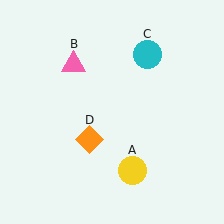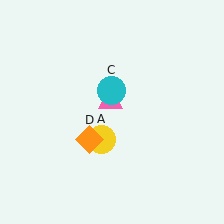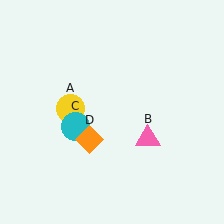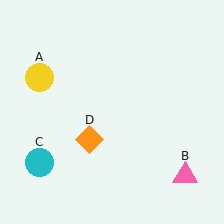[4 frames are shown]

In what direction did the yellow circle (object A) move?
The yellow circle (object A) moved up and to the left.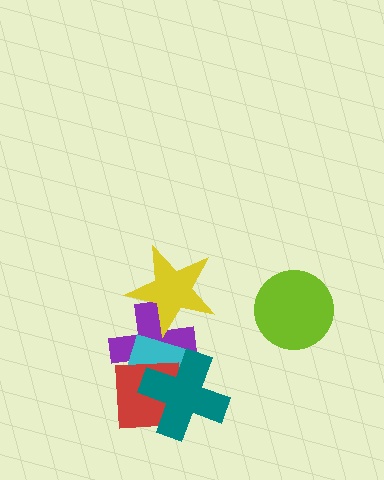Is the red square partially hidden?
Yes, it is partially covered by another shape.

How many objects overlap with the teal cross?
3 objects overlap with the teal cross.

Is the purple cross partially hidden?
Yes, it is partially covered by another shape.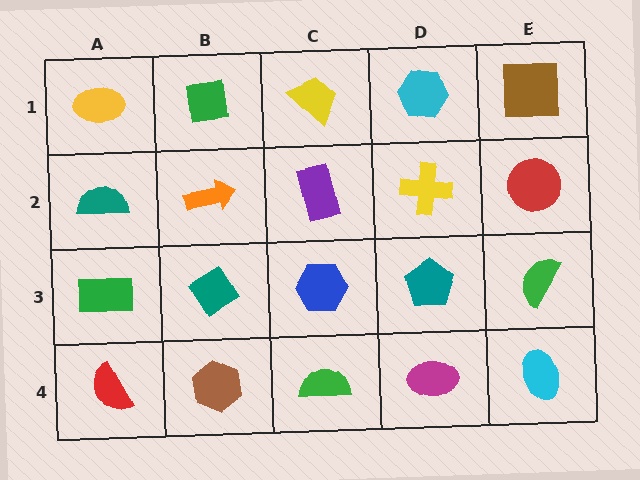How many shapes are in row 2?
5 shapes.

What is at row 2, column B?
An orange arrow.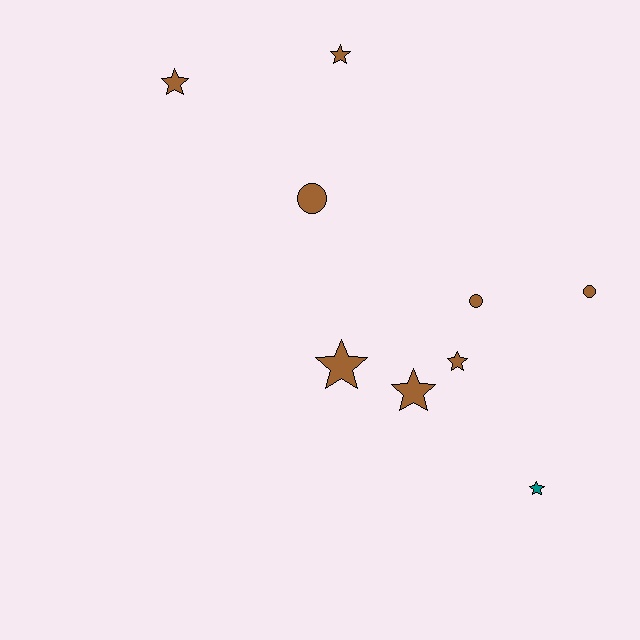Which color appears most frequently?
Brown, with 8 objects.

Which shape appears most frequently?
Star, with 6 objects.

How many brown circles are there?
There are 3 brown circles.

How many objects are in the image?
There are 9 objects.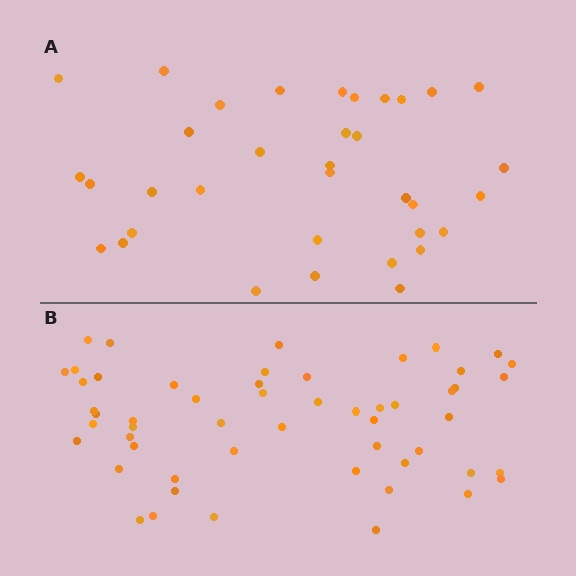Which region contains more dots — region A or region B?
Region B (the bottom region) has more dots.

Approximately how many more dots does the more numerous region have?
Region B has approximately 20 more dots than region A.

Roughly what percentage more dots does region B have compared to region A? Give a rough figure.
About 55% more.